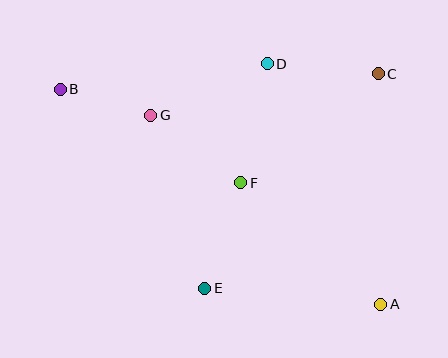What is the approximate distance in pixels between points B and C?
The distance between B and C is approximately 318 pixels.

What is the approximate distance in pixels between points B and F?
The distance between B and F is approximately 203 pixels.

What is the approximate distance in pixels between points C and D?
The distance between C and D is approximately 112 pixels.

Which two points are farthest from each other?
Points A and B are farthest from each other.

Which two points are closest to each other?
Points B and G are closest to each other.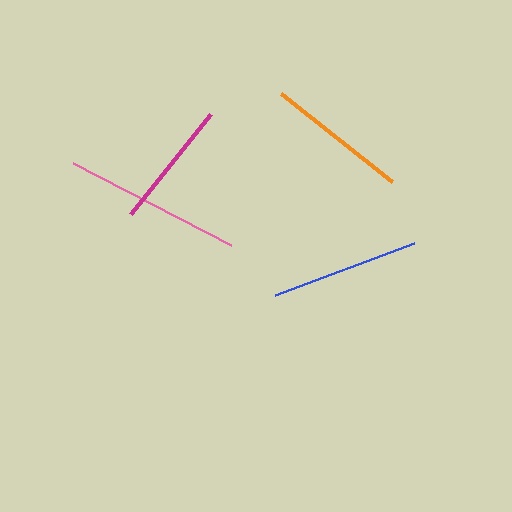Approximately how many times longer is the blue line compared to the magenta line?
The blue line is approximately 1.2 times the length of the magenta line.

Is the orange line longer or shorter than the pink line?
The pink line is longer than the orange line.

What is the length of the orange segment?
The orange segment is approximately 141 pixels long.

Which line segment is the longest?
The pink line is the longest at approximately 178 pixels.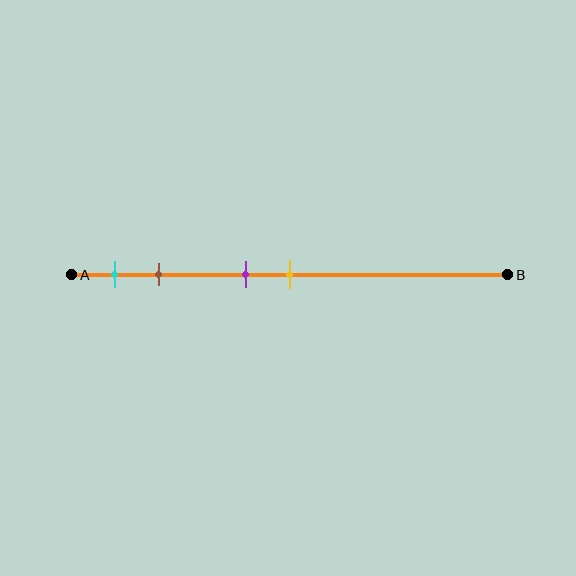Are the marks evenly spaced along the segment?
No, the marks are not evenly spaced.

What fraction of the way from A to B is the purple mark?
The purple mark is approximately 40% (0.4) of the way from A to B.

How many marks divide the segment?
There are 4 marks dividing the segment.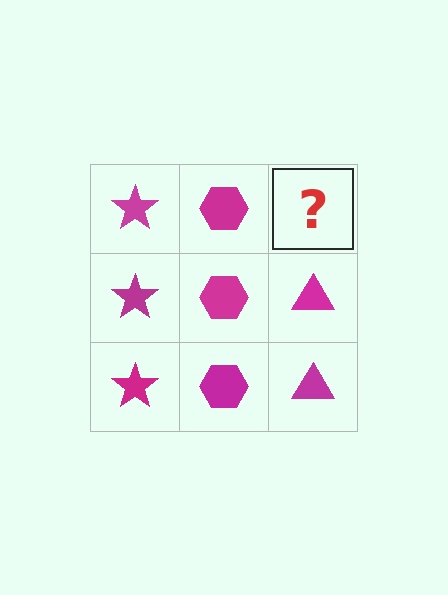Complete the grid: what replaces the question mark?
The question mark should be replaced with a magenta triangle.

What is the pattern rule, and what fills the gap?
The rule is that each column has a consistent shape. The gap should be filled with a magenta triangle.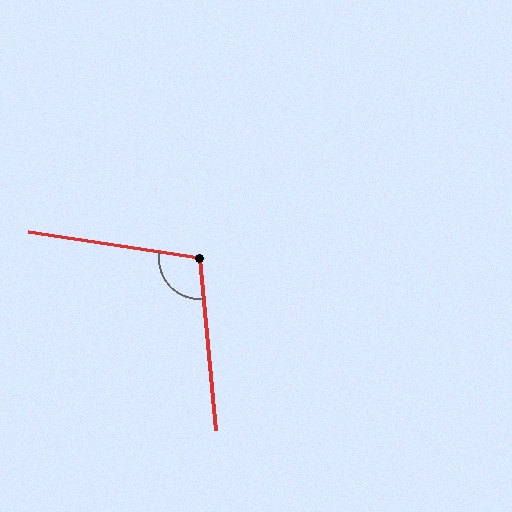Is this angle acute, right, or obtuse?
It is obtuse.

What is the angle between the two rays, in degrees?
Approximately 104 degrees.